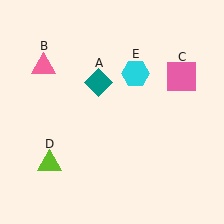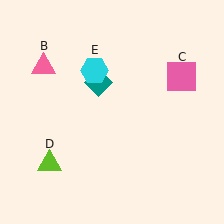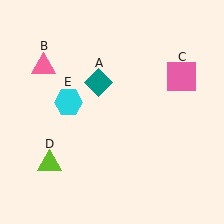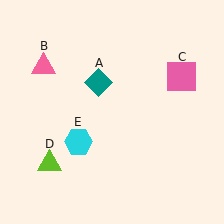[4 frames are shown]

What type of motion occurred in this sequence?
The cyan hexagon (object E) rotated counterclockwise around the center of the scene.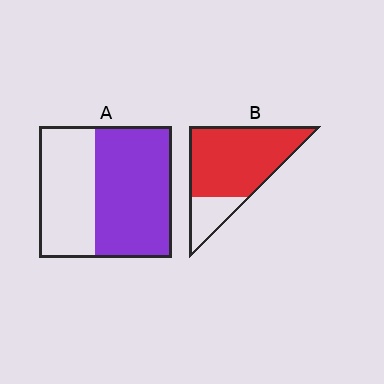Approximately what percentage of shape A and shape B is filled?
A is approximately 60% and B is approximately 80%.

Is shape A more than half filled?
Yes.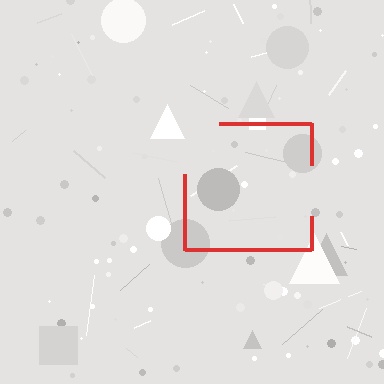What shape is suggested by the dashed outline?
The dashed outline suggests a square.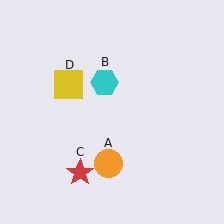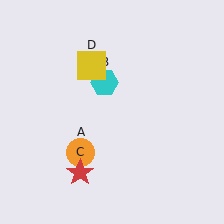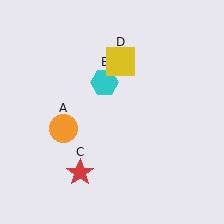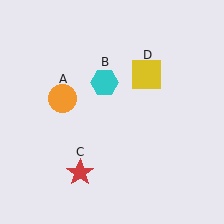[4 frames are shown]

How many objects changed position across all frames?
2 objects changed position: orange circle (object A), yellow square (object D).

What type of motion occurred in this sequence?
The orange circle (object A), yellow square (object D) rotated clockwise around the center of the scene.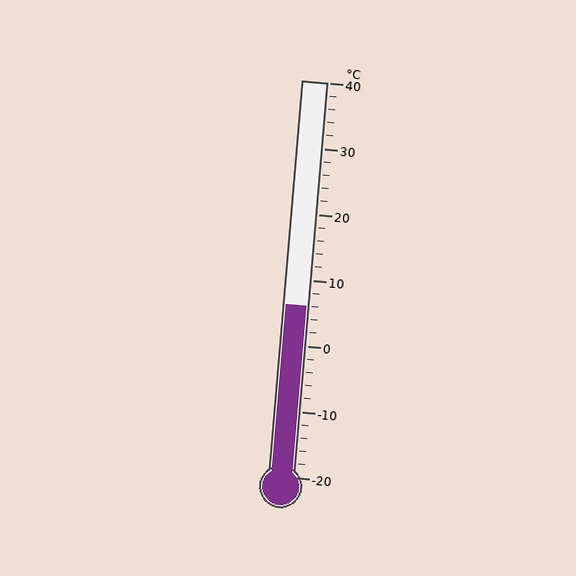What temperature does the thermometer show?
The thermometer shows approximately 6°C.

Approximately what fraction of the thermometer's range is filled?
The thermometer is filled to approximately 45% of its range.